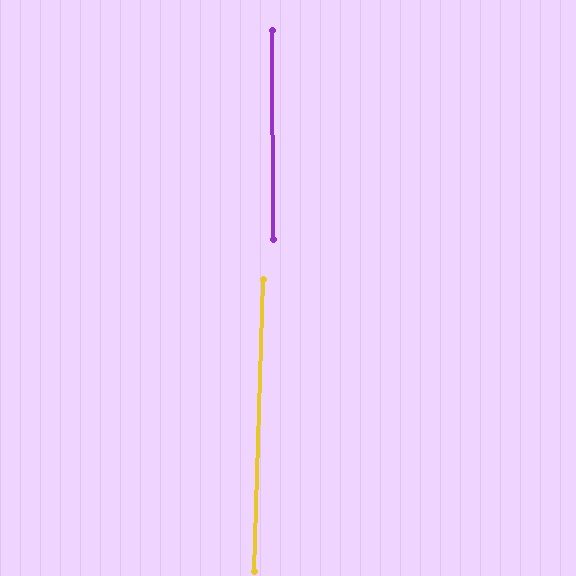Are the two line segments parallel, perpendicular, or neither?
Parallel — their directions differ by only 1.8°.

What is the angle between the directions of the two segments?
Approximately 2 degrees.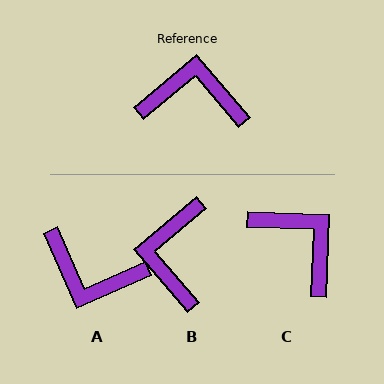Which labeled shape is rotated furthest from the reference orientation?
A, about 164 degrees away.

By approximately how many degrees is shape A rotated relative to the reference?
Approximately 164 degrees counter-clockwise.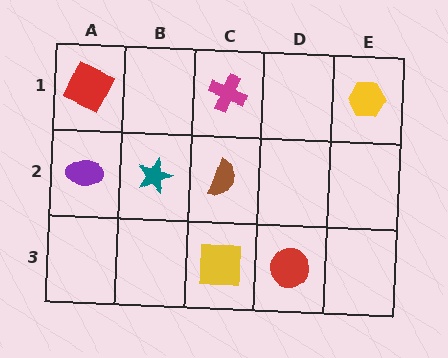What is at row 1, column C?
A magenta cross.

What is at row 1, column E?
A yellow hexagon.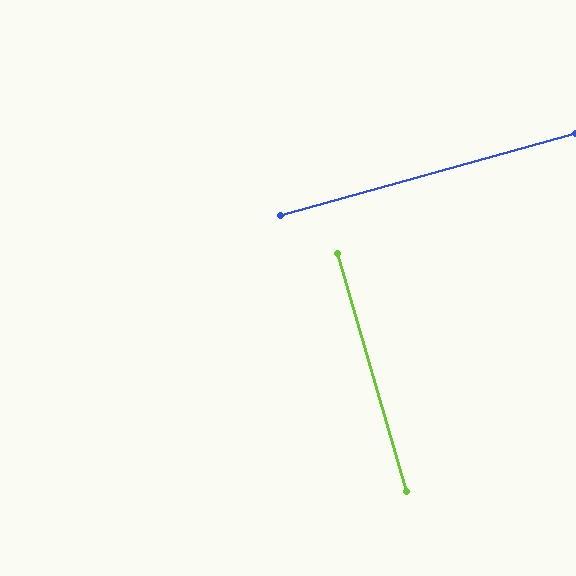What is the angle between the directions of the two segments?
Approximately 89 degrees.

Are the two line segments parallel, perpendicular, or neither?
Perpendicular — they meet at approximately 89°.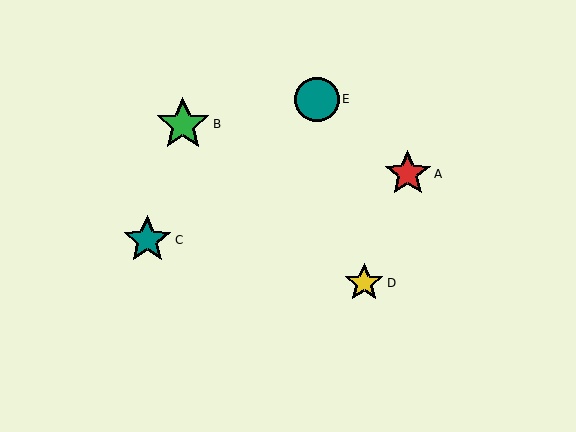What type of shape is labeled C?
Shape C is a teal star.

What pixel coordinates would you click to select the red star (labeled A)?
Click at (408, 174) to select the red star A.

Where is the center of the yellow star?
The center of the yellow star is at (364, 283).